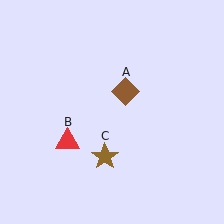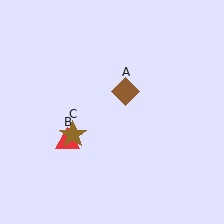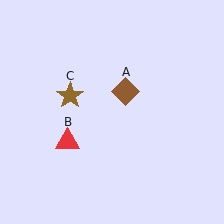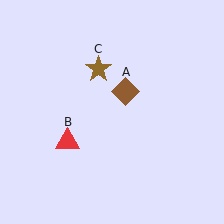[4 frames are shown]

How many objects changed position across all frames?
1 object changed position: brown star (object C).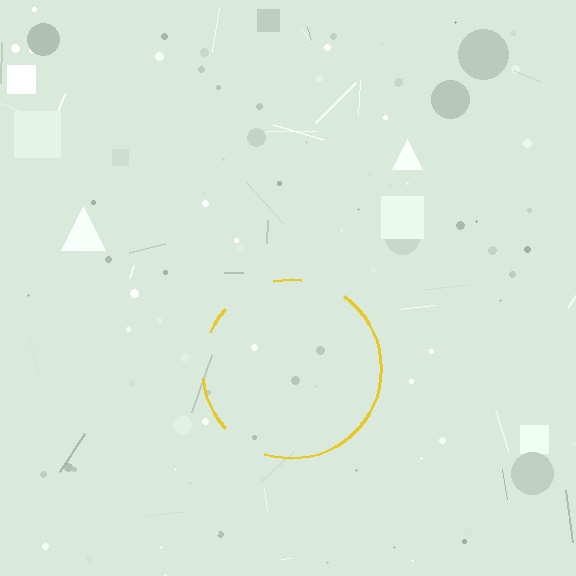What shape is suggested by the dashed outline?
The dashed outline suggests a circle.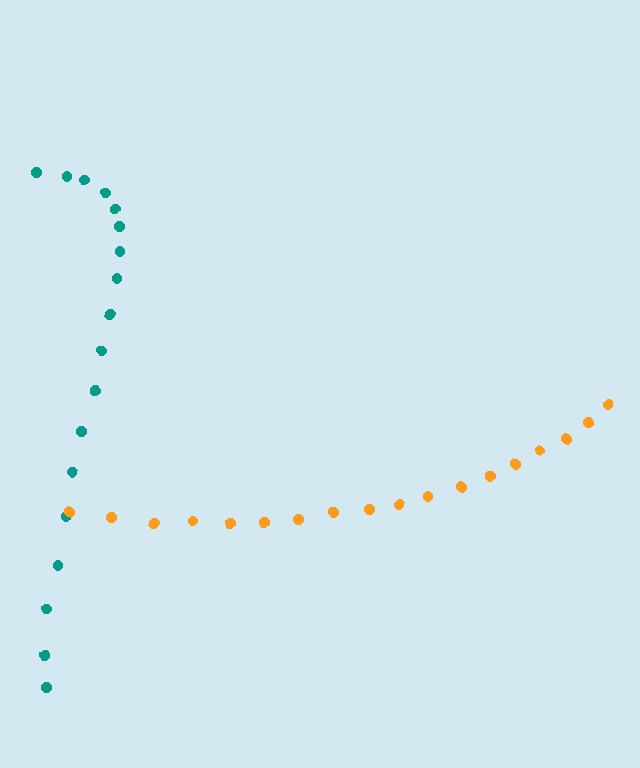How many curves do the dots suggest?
There are 2 distinct paths.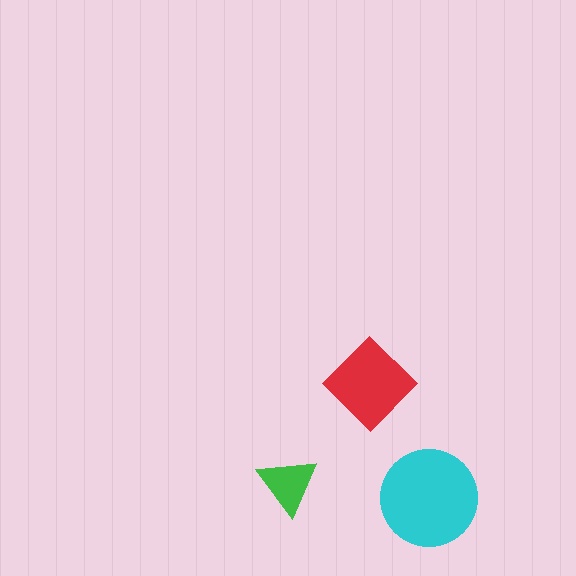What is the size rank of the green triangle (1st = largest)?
3rd.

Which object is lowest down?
The cyan circle is bottommost.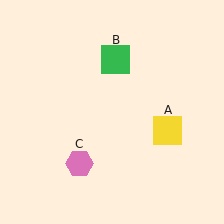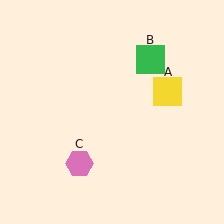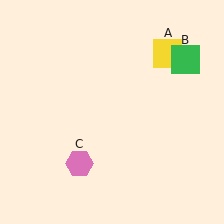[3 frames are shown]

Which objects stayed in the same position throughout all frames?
Pink hexagon (object C) remained stationary.